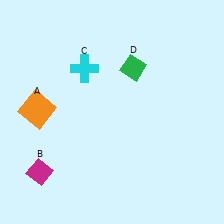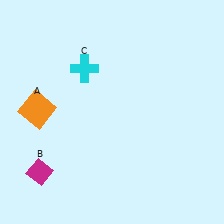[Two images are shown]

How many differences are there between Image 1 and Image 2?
There is 1 difference between the two images.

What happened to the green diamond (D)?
The green diamond (D) was removed in Image 2. It was in the top-right area of Image 1.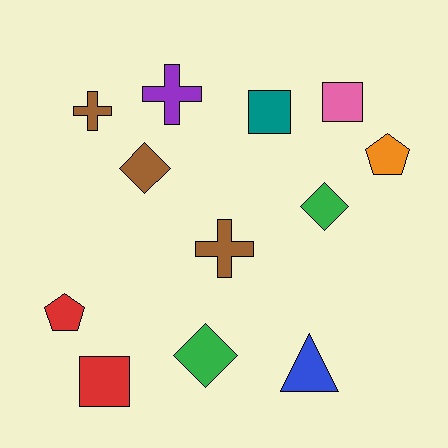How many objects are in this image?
There are 12 objects.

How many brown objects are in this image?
There are 3 brown objects.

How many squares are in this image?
There are 3 squares.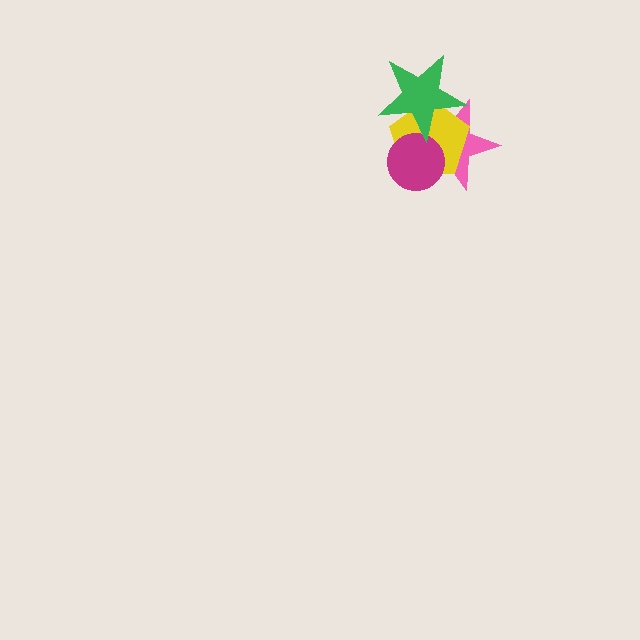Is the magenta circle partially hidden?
Yes, it is partially covered by another shape.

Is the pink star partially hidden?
Yes, it is partially covered by another shape.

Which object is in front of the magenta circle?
The green star is in front of the magenta circle.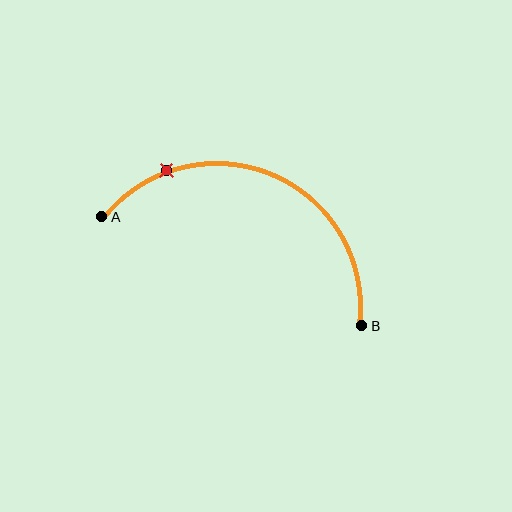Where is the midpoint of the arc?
The arc midpoint is the point on the curve farthest from the straight line joining A and B. It sits above that line.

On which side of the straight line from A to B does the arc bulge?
The arc bulges above the straight line connecting A and B.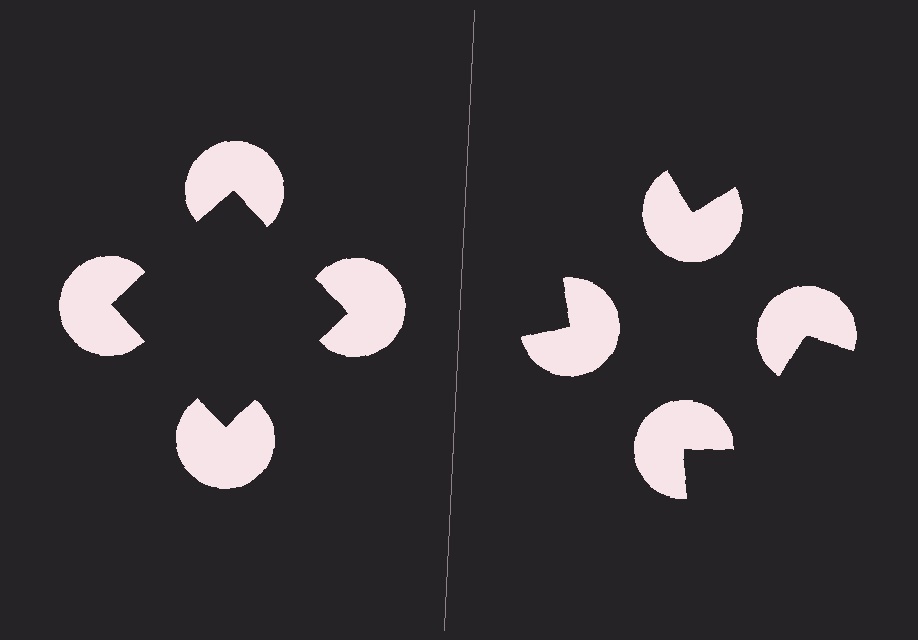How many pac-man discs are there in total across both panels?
8 — 4 on each side.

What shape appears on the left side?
An illusory square.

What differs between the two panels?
The pac-man discs are positioned identically on both sides; only the wedge orientations differ. On the left they align to a square; on the right they are misaligned.